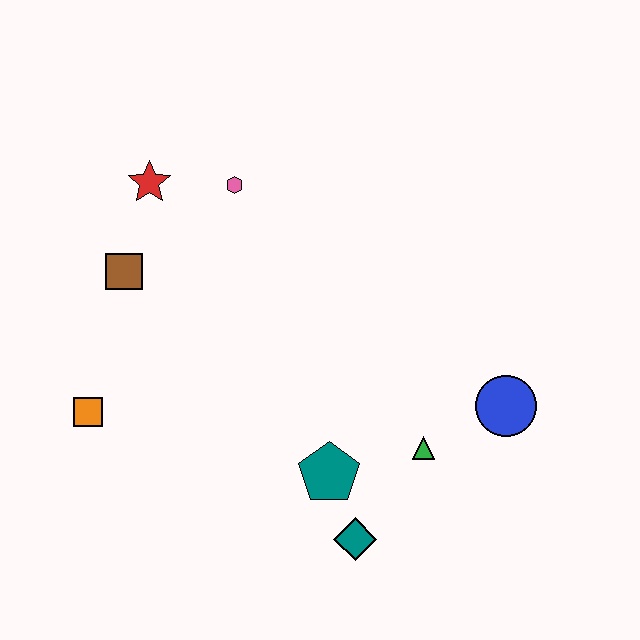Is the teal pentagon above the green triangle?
No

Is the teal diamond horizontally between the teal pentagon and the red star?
No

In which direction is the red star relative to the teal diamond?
The red star is above the teal diamond.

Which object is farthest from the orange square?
The blue circle is farthest from the orange square.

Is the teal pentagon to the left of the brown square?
No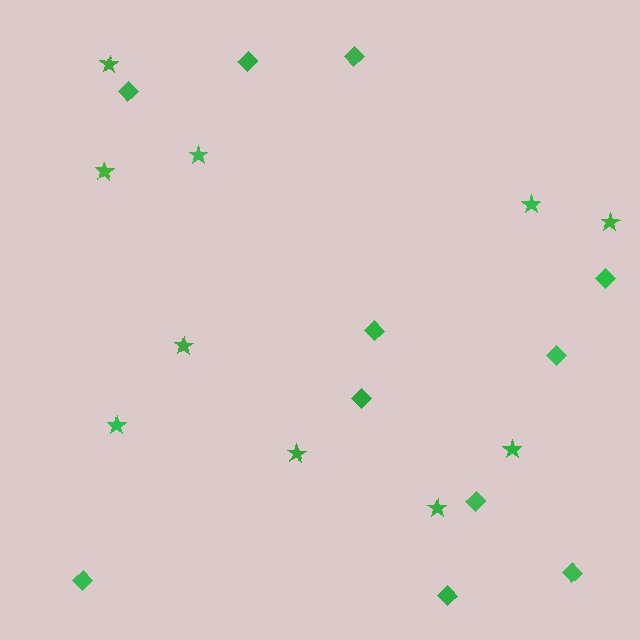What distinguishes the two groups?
There are 2 groups: one group of diamonds (11) and one group of stars (10).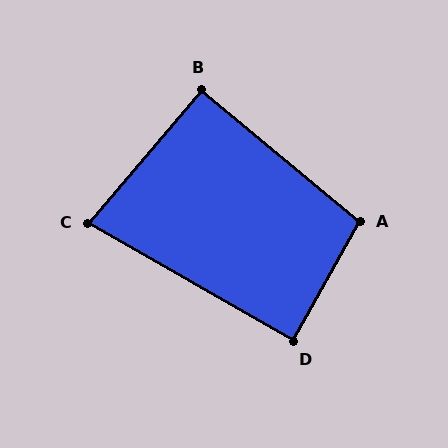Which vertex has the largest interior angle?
A, at approximately 101 degrees.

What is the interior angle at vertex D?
Approximately 89 degrees (approximately right).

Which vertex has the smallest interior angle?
C, at approximately 79 degrees.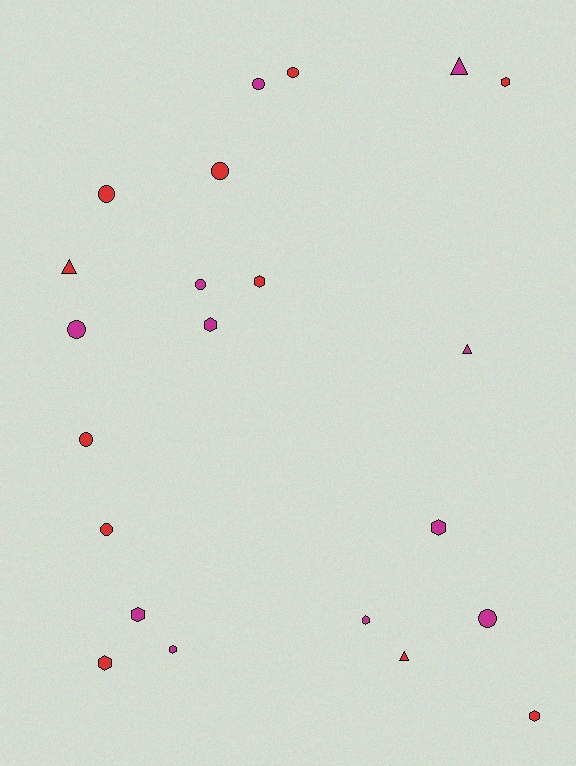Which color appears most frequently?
Red, with 11 objects.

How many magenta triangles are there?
There are 2 magenta triangles.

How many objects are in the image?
There are 22 objects.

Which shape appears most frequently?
Circle, with 9 objects.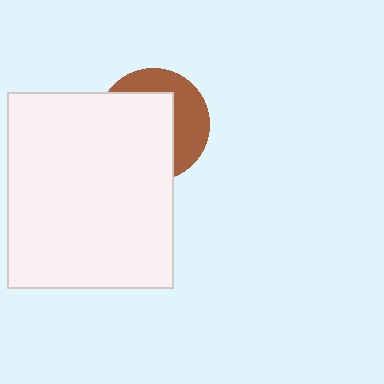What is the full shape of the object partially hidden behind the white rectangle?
The partially hidden object is a brown circle.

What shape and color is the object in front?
The object in front is a white rectangle.